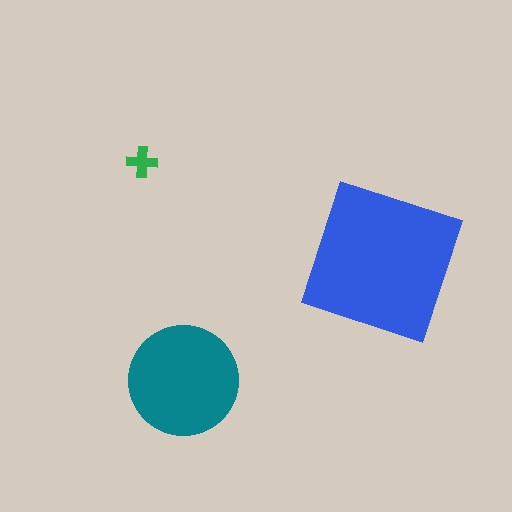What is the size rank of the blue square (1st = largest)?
1st.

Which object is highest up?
The green cross is topmost.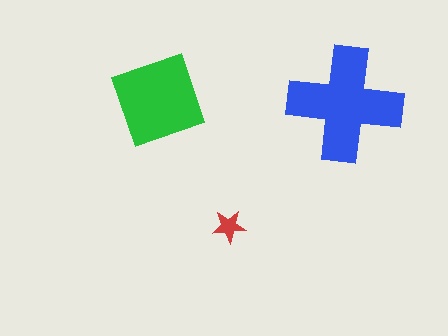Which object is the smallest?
The red star.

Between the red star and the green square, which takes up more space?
The green square.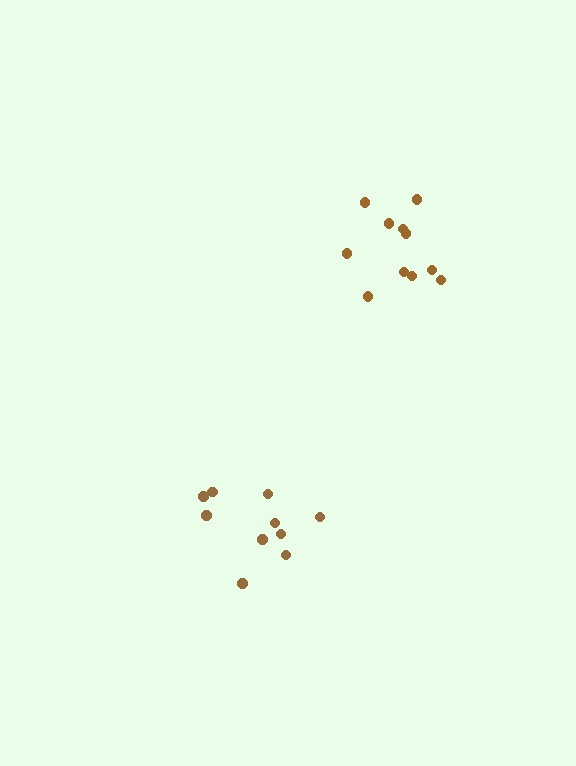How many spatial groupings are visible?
There are 2 spatial groupings.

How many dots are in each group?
Group 1: 10 dots, Group 2: 11 dots (21 total).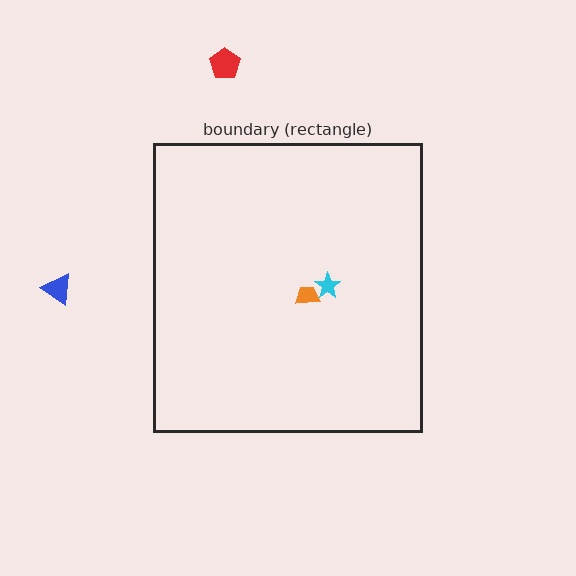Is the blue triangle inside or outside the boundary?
Outside.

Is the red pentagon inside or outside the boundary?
Outside.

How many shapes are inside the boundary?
2 inside, 2 outside.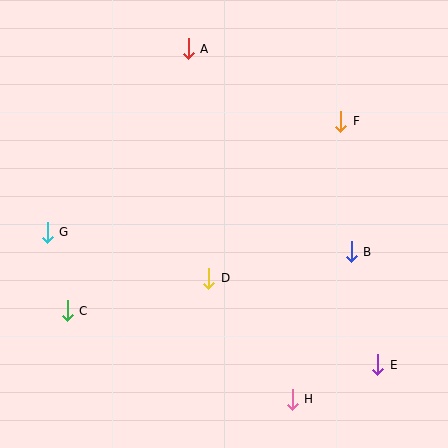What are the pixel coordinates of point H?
Point H is at (292, 399).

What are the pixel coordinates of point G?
Point G is at (47, 232).